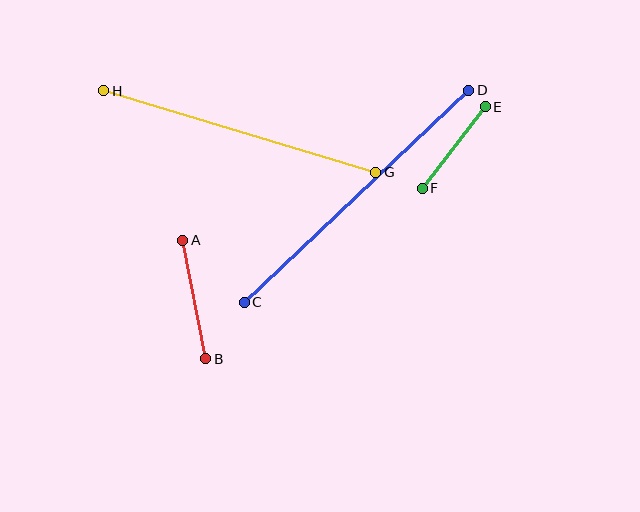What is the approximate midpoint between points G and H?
The midpoint is at approximately (240, 131) pixels.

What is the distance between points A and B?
The distance is approximately 121 pixels.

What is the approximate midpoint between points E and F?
The midpoint is at approximately (454, 147) pixels.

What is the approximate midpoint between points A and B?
The midpoint is at approximately (194, 299) pixels.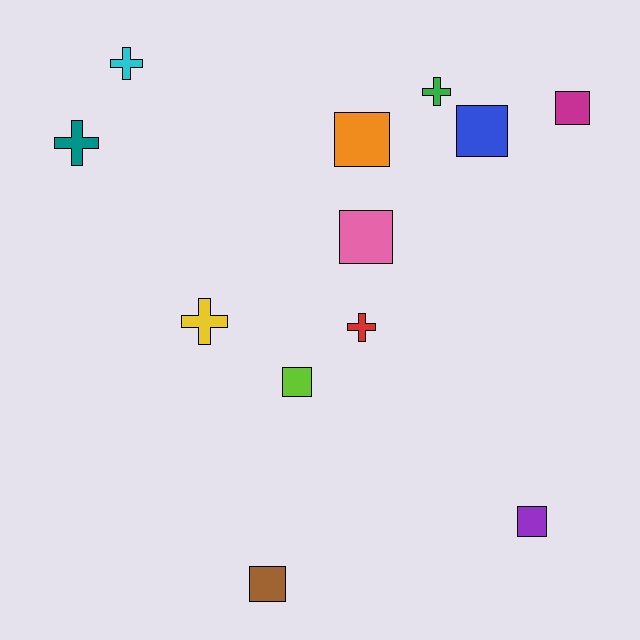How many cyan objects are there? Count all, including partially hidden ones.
There is 1 cyan object.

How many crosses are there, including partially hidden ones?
There are 5 crosses.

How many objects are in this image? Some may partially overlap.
There are 12 objects.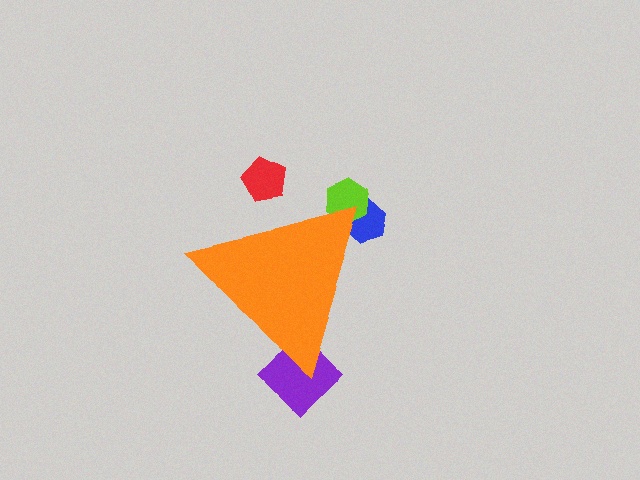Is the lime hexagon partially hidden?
Yes, the lime hexagon is partially hidden behind the orange triangle.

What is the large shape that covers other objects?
An orange triangle.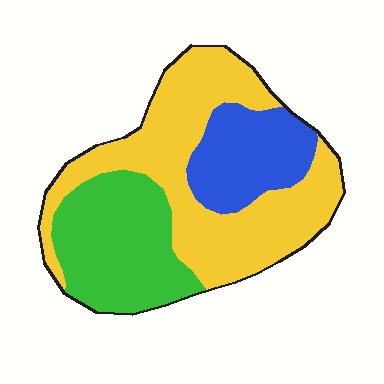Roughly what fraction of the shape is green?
Green covers around 30% of the shape.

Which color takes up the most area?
Yellow, at roughly 50%.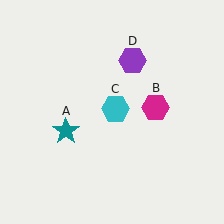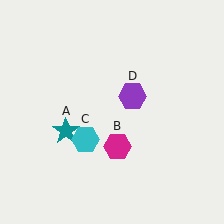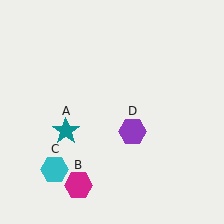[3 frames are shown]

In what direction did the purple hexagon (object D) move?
The purple hexagon (object D) moved down.